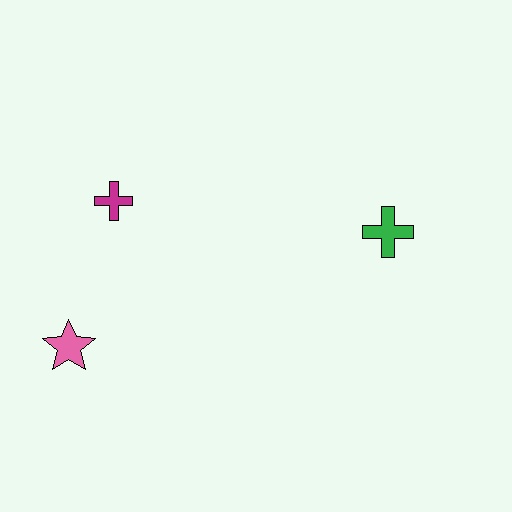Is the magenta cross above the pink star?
Yes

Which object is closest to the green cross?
The magenta cross is closest to the green cross.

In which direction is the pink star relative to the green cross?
The pink star is to the left of the green cross.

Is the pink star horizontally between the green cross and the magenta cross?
No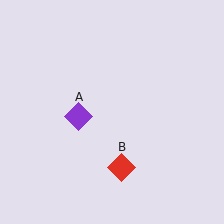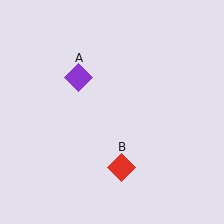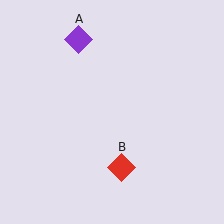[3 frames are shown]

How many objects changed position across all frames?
1 object changed position: purple diamond (object A).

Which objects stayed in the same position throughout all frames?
Red diamond (object B) remained stationary.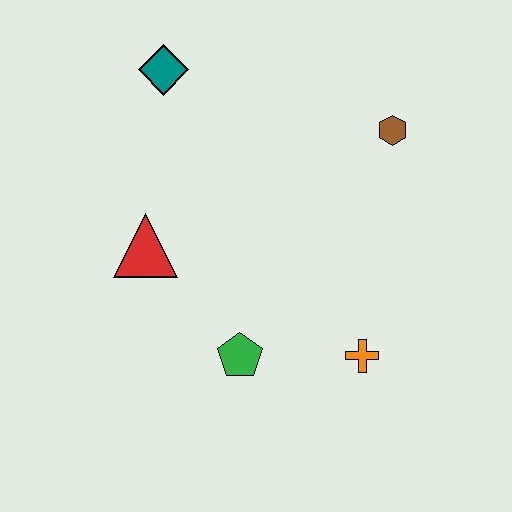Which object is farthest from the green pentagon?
The teal diamond is farthest from the green pentagon.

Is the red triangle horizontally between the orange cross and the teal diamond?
No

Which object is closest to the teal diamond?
The red triangle is closest to the teal diamond.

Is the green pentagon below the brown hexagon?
Yes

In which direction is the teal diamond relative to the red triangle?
The teal diamond is above the red triangle.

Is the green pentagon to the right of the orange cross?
No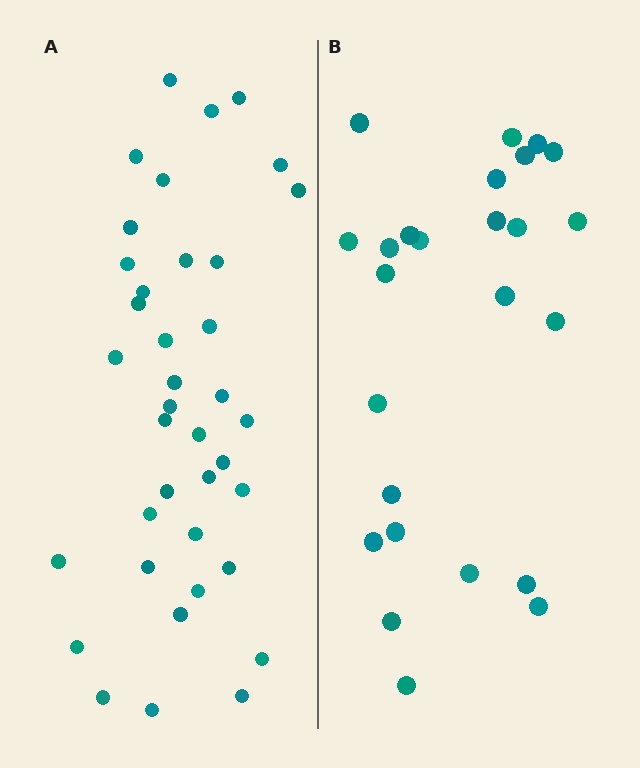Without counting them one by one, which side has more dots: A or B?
Region A (the left region) has more dots.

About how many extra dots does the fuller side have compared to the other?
Region A has approximately 15 more dots than region B.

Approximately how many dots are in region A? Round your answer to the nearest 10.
About 40 dots. (The exact count is 38, which rounds to 40.)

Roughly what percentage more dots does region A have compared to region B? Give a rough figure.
About 50% more.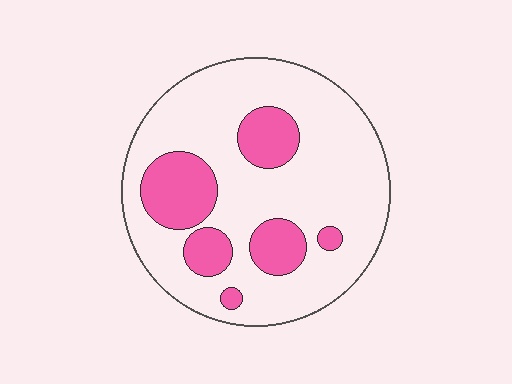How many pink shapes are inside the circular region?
6.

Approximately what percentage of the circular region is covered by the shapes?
Approximately 25%.